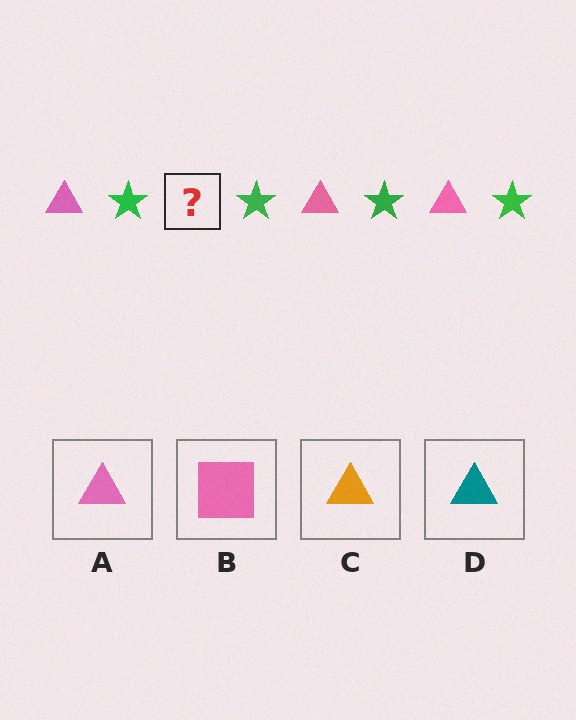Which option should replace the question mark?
Option A.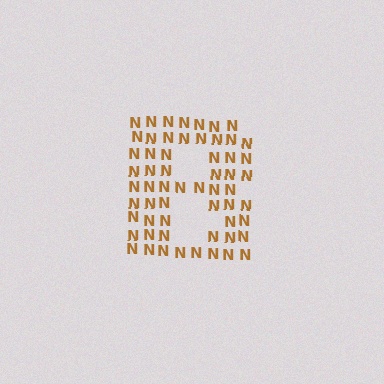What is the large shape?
The large shape is the letter B.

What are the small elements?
The small elements are letter N's.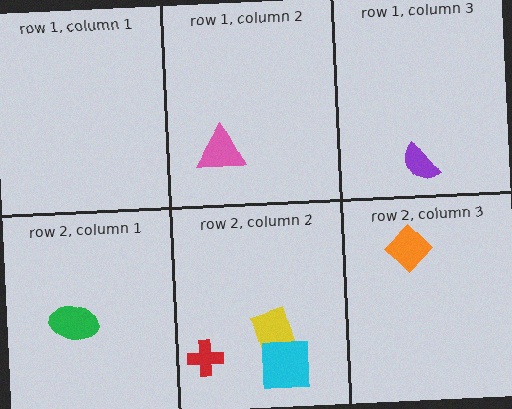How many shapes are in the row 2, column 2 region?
3.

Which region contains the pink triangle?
The row 1, column 2 region.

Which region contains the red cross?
The row 2, column 2 region.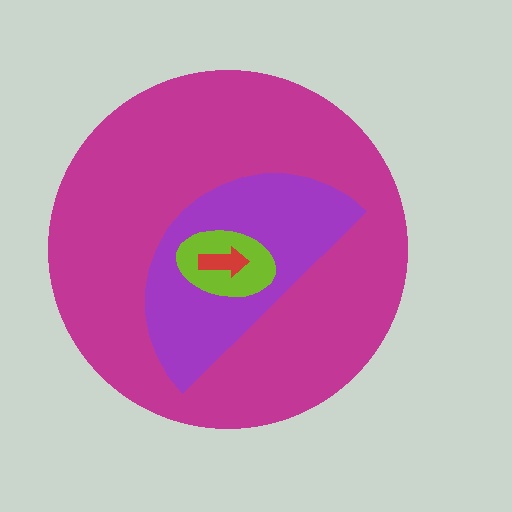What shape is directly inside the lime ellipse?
The red arrow.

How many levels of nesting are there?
4.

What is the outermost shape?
The magenta circle.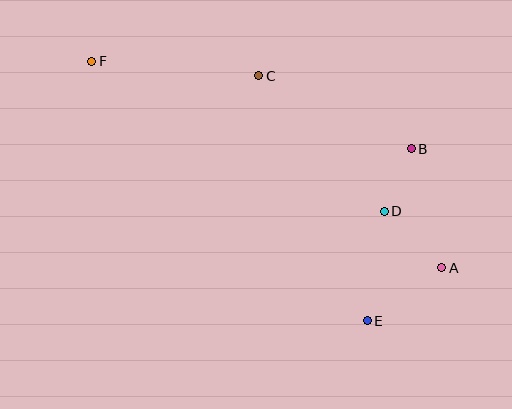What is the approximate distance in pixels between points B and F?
The distance between B and F is approximately 331 pixels.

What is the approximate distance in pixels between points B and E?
The distance between B and E is approximately 178 pixels.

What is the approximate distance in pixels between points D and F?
The distance between D and F is approximately 329 pixels.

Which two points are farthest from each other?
Points A and F are farthest from each other.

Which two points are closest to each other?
Points B and D are closest to each other.